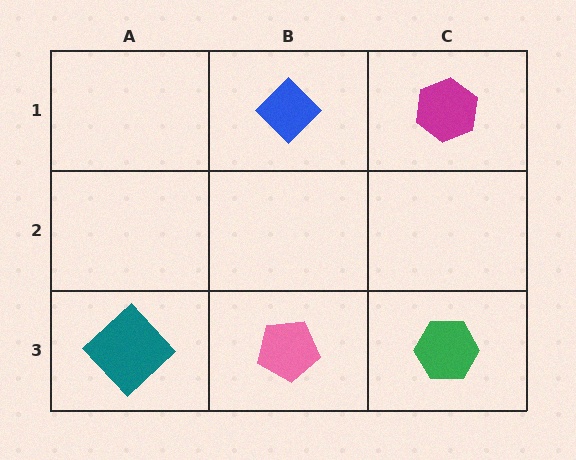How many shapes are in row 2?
0 shapes.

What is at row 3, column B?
A pink pentagon.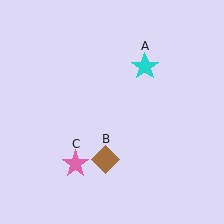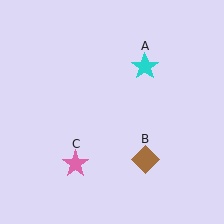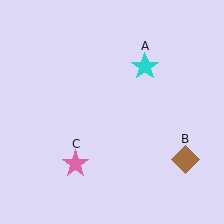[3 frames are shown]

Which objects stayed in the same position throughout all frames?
Cyan star (object A) and pink star (object C) remained stationary.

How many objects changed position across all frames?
1 object changed position: brown diamond (object B).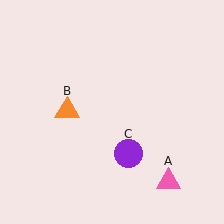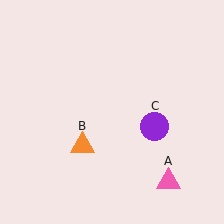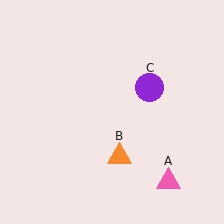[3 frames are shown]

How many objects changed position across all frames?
2 objects changed position: orange triangle (object B), purple circle (object C).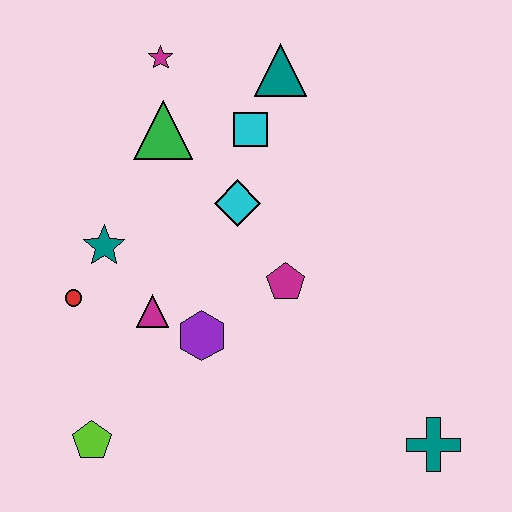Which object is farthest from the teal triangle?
The lime pentagon is farthest from the teal triangle.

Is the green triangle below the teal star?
No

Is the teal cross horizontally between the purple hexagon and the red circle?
No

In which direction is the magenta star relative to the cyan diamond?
The magenta star is above the cyan diamond.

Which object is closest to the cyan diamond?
The cyan square is closest to the cyan diamond.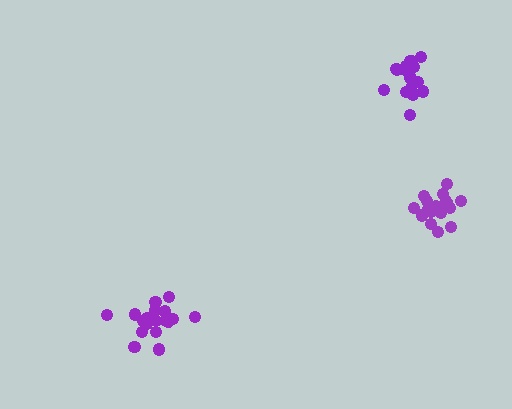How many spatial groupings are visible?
There are 3 spatial groupings.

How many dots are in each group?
Group 1: 18 dots, Group 2: 17 dots, Group 3: 17 dots (52 total).